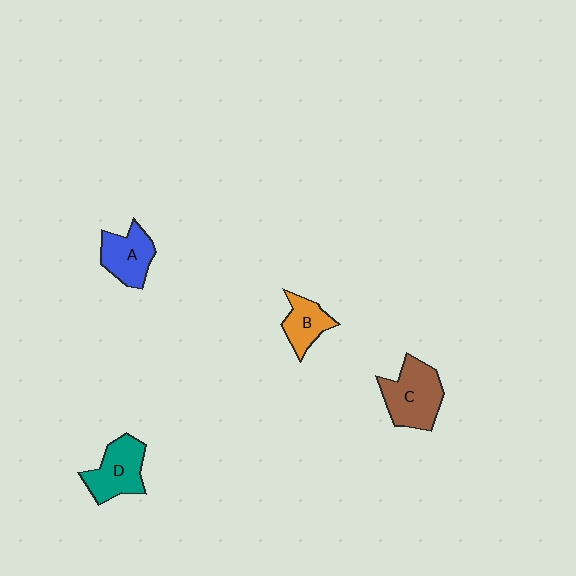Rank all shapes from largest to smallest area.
From largest to smallest: C (brown), D (teal), A (blue), B (orange).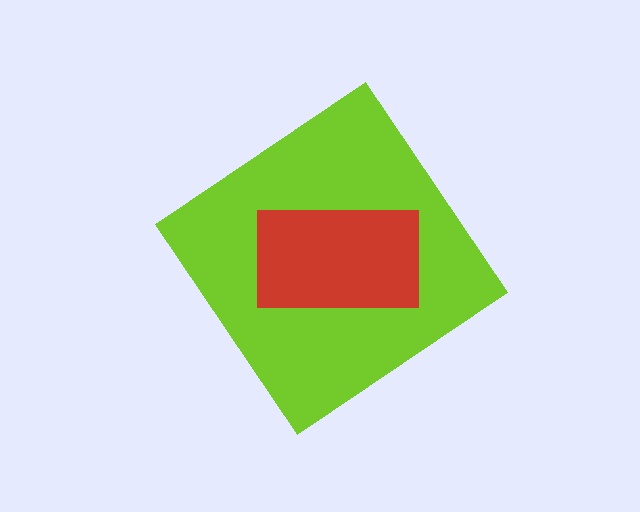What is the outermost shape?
The lime diamond.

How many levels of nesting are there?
2.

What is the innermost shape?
The red rectangle.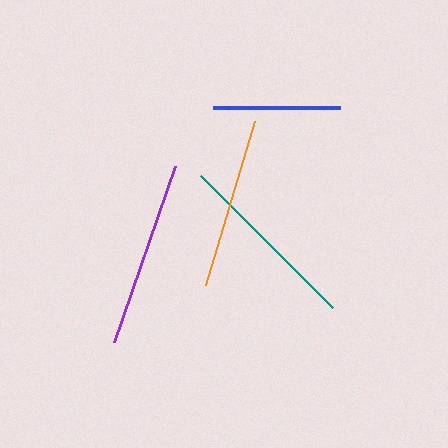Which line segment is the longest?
The purple line is the longest at approximately 187 pixels.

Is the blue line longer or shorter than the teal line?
The teal line is longer than the blue line.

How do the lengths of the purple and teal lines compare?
The purple and teal lines are approximately the same length.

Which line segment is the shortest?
The blue line is the shortest at approximately 127 pixels.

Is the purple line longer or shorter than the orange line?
The purple line is longer than the orange line.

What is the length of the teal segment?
The teal segment is approximately 186 pixels long.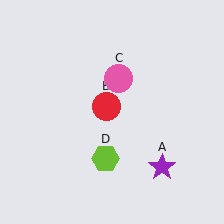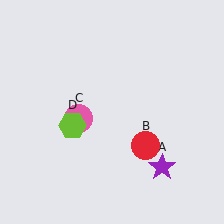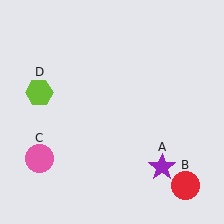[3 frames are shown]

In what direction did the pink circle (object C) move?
The pink circle (object C) moved down and to the left.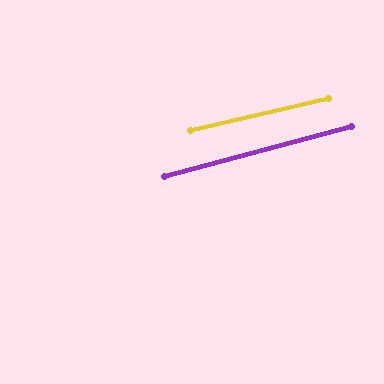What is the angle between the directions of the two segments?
Approximately 2 degrees.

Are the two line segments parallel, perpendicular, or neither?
Parallel — their directions differ by only 1.7°.